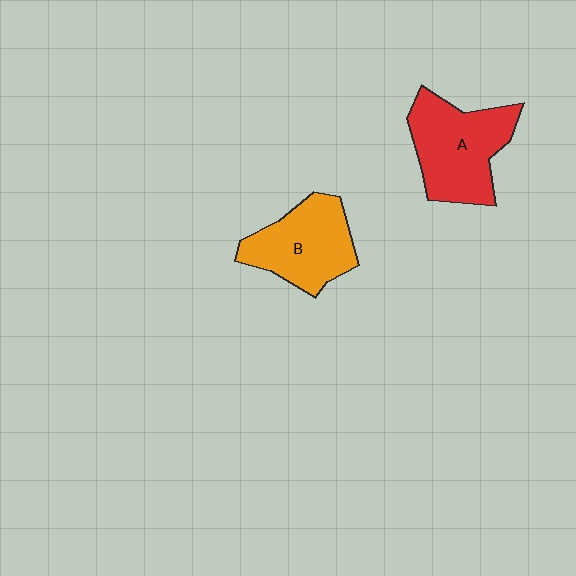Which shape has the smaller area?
Shape B (orange).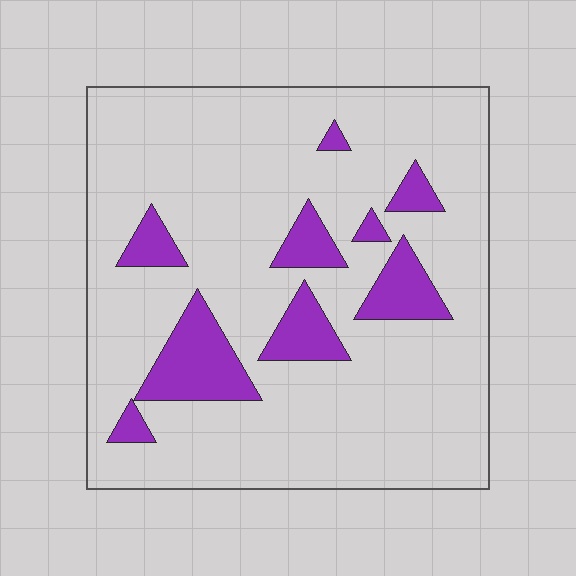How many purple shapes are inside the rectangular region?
9.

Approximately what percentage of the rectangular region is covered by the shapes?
Approximately 15%.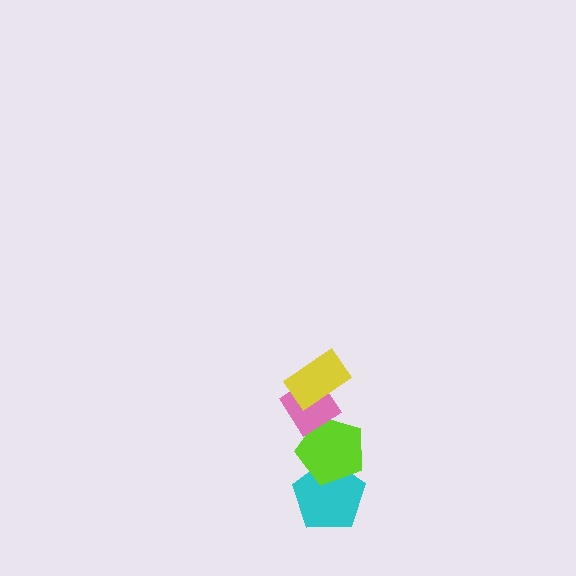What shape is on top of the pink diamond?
The yellow rectangle is on top of the pink diamond.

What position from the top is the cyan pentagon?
The cyan pentagon is 4th from the top.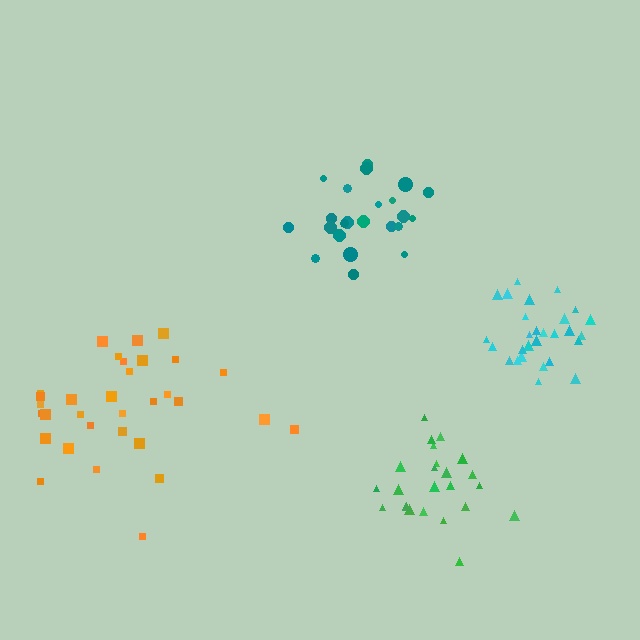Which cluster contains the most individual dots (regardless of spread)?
Orange (32).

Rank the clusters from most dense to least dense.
green, cyan, teal, orange.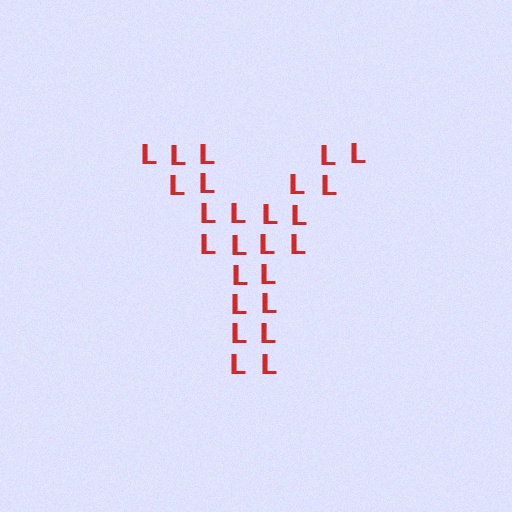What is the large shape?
The large shape is the letter Y.